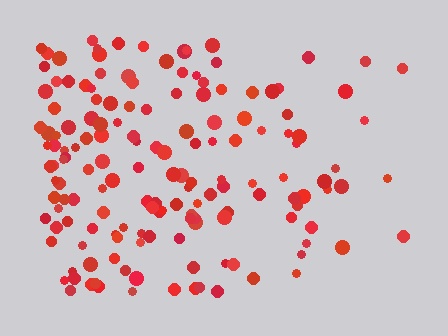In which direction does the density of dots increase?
From right to left, with the left side densest.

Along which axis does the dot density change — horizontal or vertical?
Horizontal.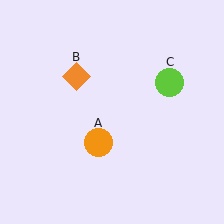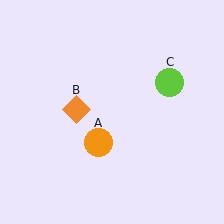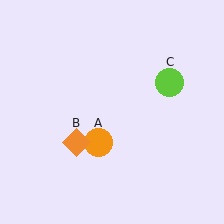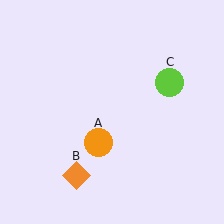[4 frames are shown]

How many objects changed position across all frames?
1 object changed position: orange diamond (object B).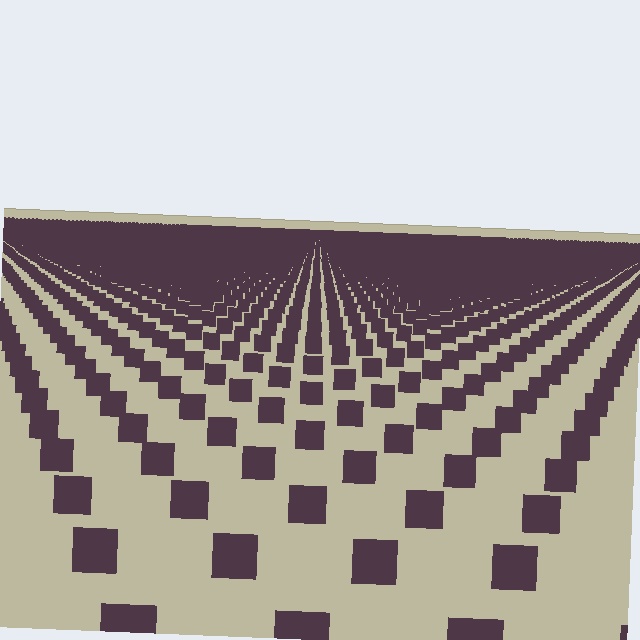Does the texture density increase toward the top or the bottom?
Density increases toward the top.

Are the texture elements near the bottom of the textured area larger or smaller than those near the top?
Larger. Near the bottom, elements are closer to the viewer and appear at a bigger on-screen size.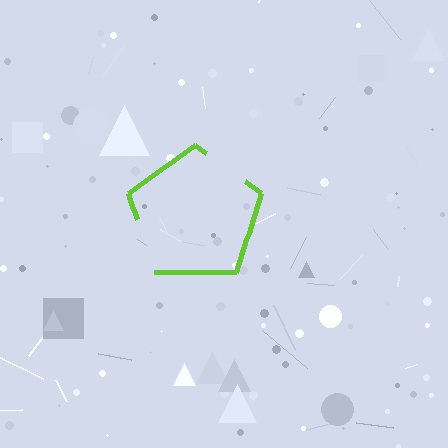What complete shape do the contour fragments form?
The contour fragments form a pentagon.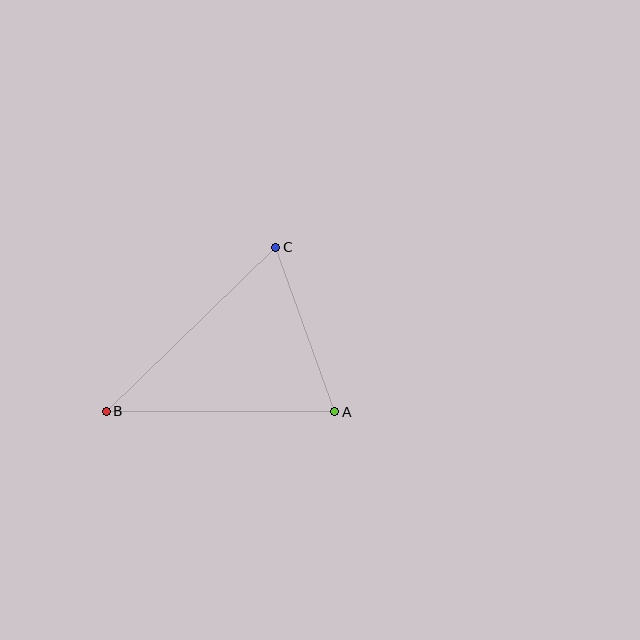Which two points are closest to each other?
Points A and C are closest to each other.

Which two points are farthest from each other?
Points B and C are farthest from each other.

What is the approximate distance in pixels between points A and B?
The distance between A and B is approximately 228 pixels.